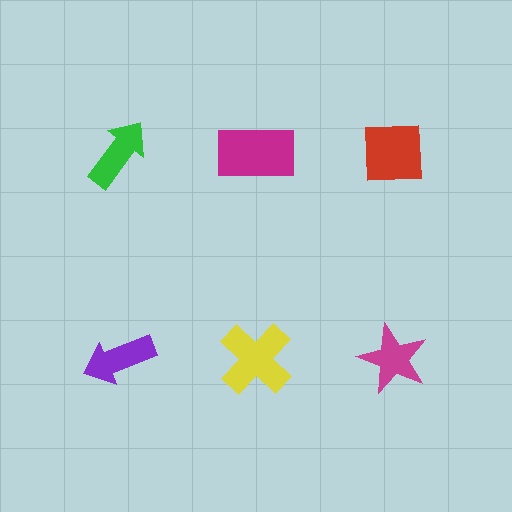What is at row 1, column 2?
A magenta rectangle.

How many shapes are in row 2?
3 shapes.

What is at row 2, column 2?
A yellow cross.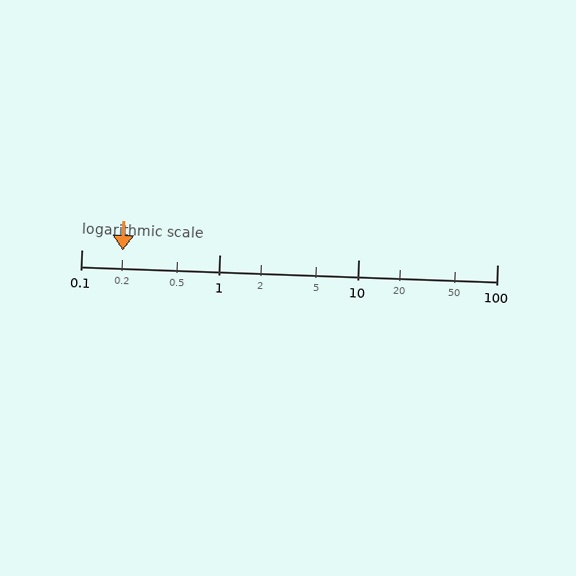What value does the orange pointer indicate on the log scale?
The pointer indicates approximately 0.2.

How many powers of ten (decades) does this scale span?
The scale spans 3 decades, from 0.1 to 100.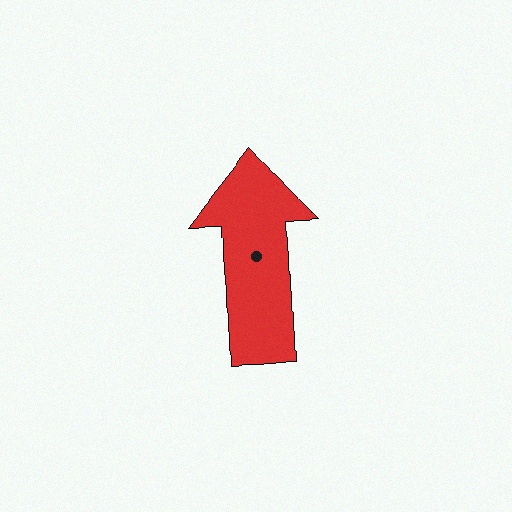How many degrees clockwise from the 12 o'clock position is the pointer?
Approximately 357 degrees.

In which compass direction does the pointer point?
North.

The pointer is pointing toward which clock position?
Roughly 12 o'clock.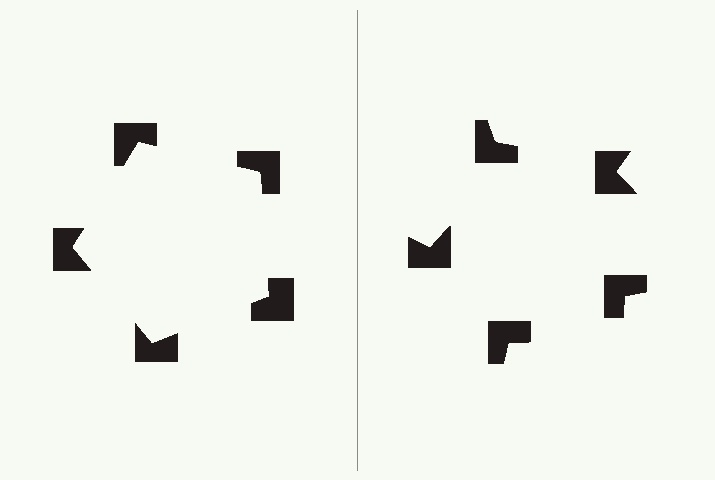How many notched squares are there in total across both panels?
10 — 5 on each side.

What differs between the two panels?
The notched squares are positioned identically on both sides; only the wedge orientations differ. On the left they align to a pentagon; on the right they are misaligned.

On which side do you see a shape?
An illusory pentagon appears on the left side. On the right side the wedge cuts are rotated, so no coherent shape forms.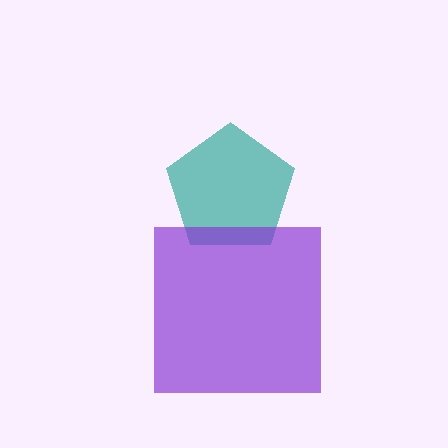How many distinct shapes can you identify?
There are 2 distinct shapes: a teal pentagon, a purple square.